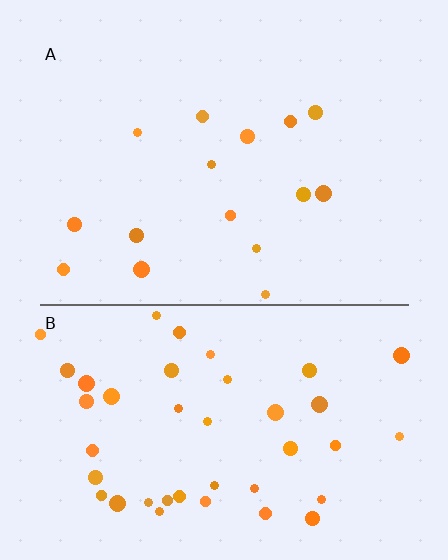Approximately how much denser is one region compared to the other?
Approximately 2.7× — region B over region A.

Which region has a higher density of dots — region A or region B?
B (the bottom).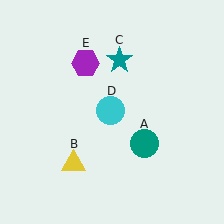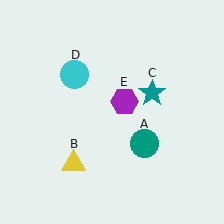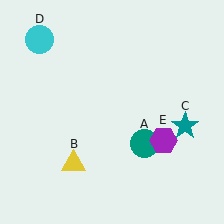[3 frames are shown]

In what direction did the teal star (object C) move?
The teal star (object C) moved down and to the right.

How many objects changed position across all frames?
3 objects changed position: teal star (object C), cyan circle (object D), purple hexagon (object E).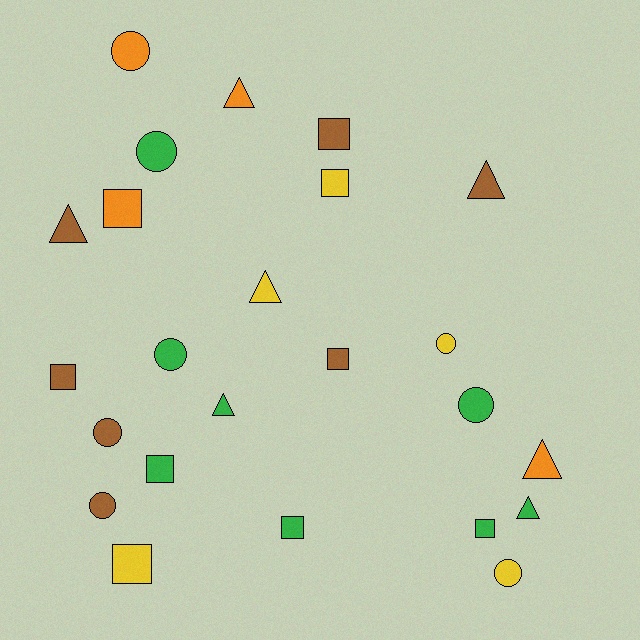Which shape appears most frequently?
Square, with 9 objects.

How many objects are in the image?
There are 24 objects.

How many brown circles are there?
There are 2 brown circles.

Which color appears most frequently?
Green, with 8 objects.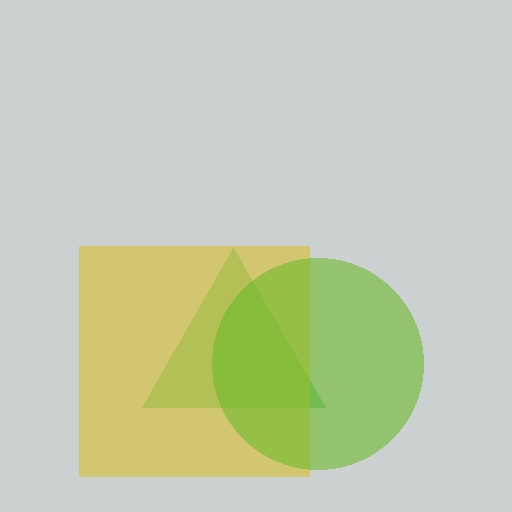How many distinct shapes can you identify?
There are 3 distinct shapes: a green triangle, a yellow square, a lime circle.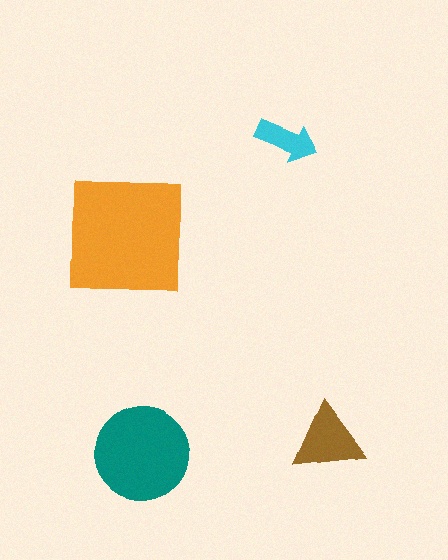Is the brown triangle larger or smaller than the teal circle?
Smaller.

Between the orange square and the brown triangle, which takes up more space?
The orange square.